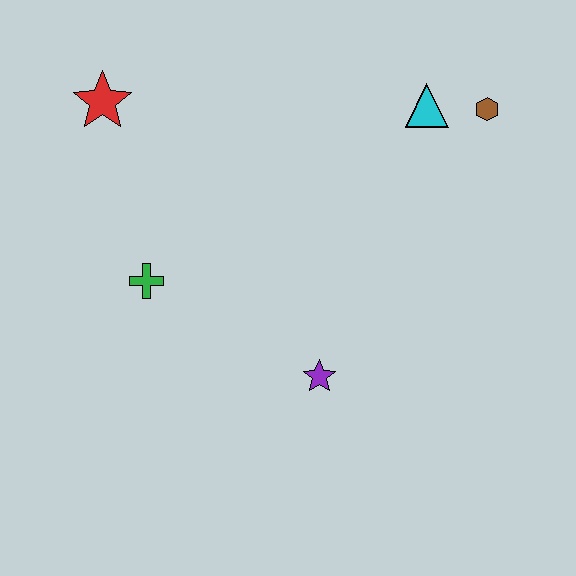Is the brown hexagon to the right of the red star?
Yes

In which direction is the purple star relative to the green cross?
The purple star is to the right of the green cross.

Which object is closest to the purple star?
The green cross is closest to the purple star.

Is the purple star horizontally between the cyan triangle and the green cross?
Yes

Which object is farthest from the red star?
The brown hexagon is farthest from the red star.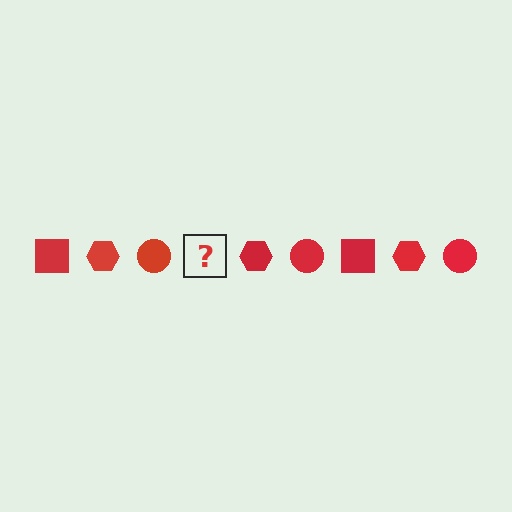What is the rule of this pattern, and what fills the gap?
The rule is that the pattern cycles through square, hexagon, circle shapes in red. The gap should be filled with a red square.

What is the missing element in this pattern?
The missing element is a red square.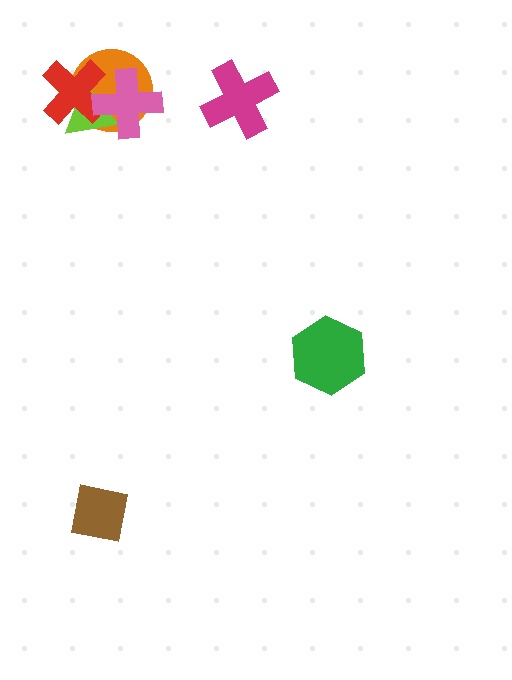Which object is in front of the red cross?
The pink cross is in front of the red cross.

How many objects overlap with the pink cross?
3 objects overlap with the pink cross.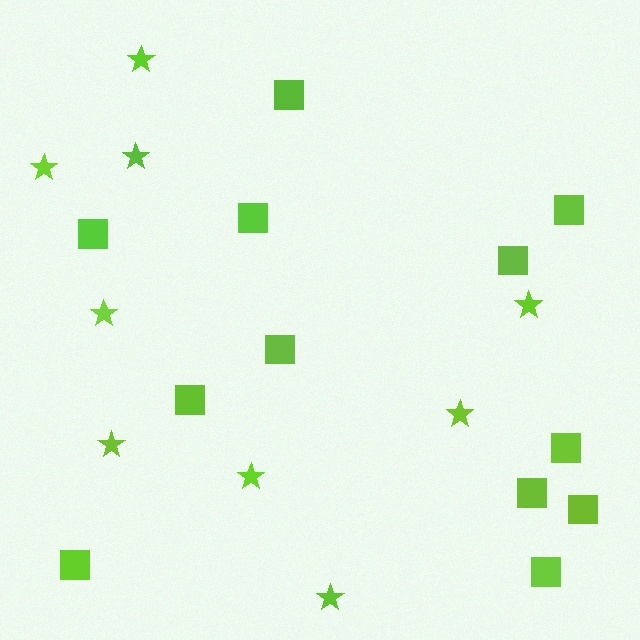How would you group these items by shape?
There are 2 groups: one group of stars (9) and one group of squares (12).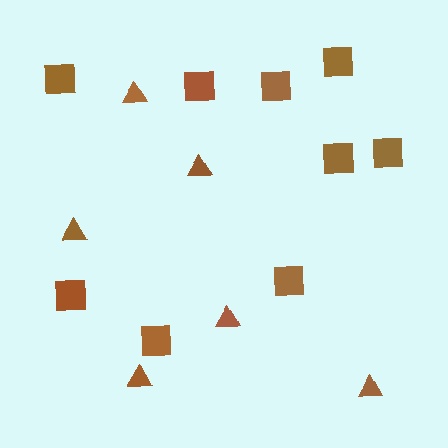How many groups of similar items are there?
There are 2 groups: one group of triangles (6) and one group of squares (9).